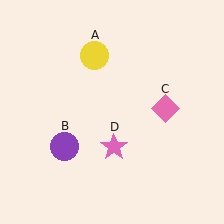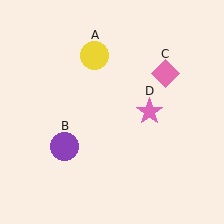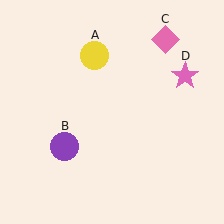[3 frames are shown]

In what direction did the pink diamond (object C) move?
The pink diamond (object C) moved up.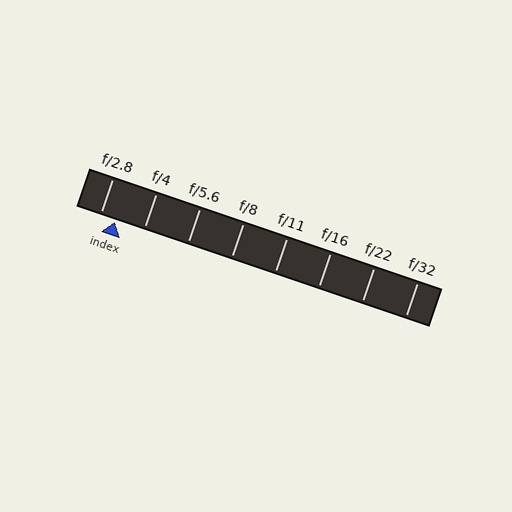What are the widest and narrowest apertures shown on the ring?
The widest aperture shown is f/2.8 and the narrowest is f/32.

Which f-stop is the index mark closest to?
The index mark is closest to f/2.8.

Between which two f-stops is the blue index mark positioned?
The index mark is between f/2.8 and f/4.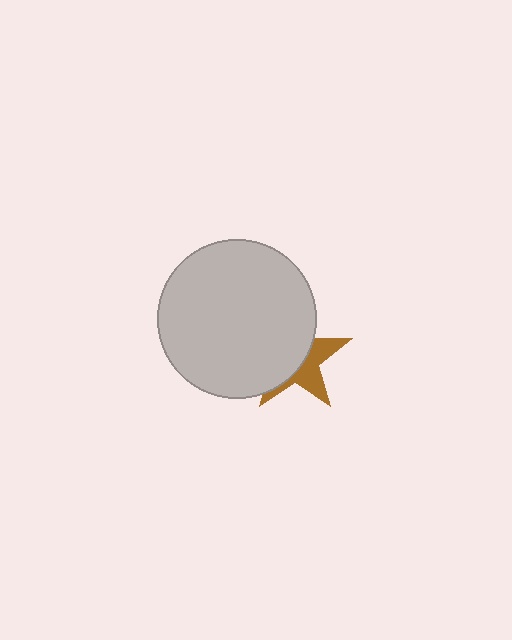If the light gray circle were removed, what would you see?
You would see the complete brown star.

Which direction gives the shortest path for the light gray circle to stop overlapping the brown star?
Moving left gives the shortest separation.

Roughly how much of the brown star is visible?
A small part of it is visible (roughly 40%).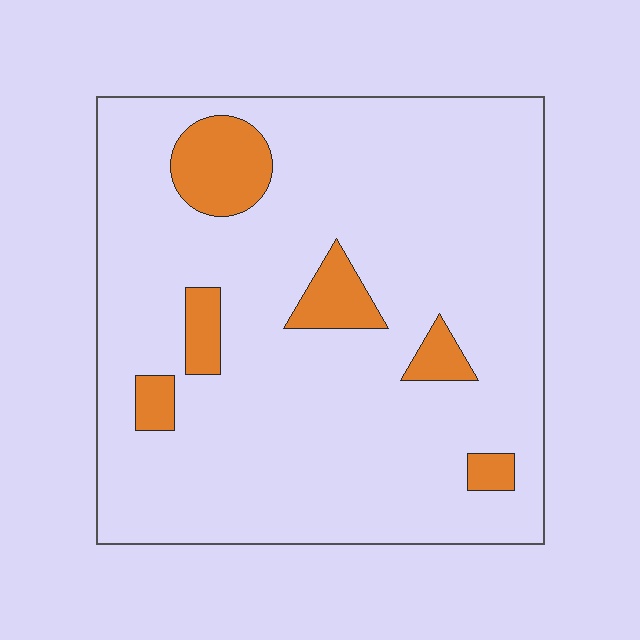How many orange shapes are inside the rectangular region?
6.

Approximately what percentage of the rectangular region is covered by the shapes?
Approximately 10%.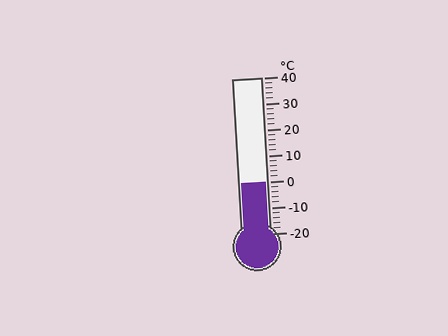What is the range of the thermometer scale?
The thermometer scale ranges from -20°C to 40°C.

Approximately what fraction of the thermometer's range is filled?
The thermometer is filled to approximately 35% of its range.